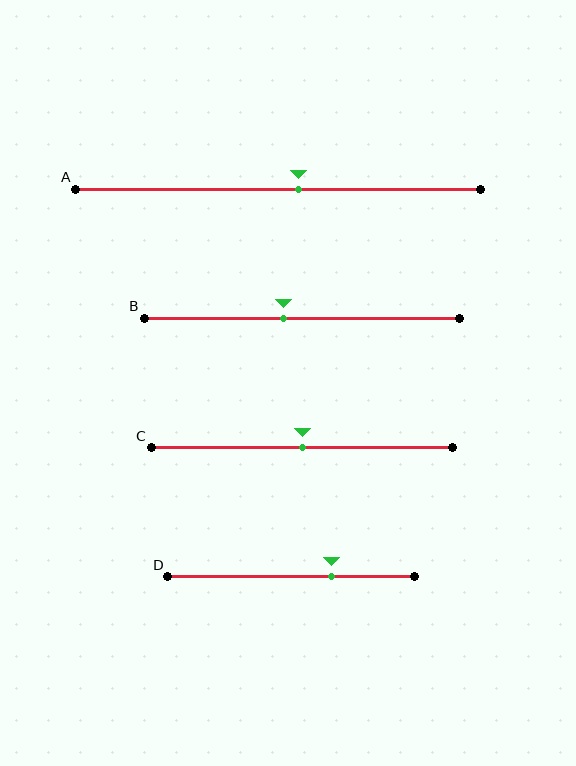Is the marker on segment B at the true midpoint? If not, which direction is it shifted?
No, the marker on segment B is shifted to the left by about 6% of the segment length.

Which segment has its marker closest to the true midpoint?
Segment C has its marker closest to the true midpoint.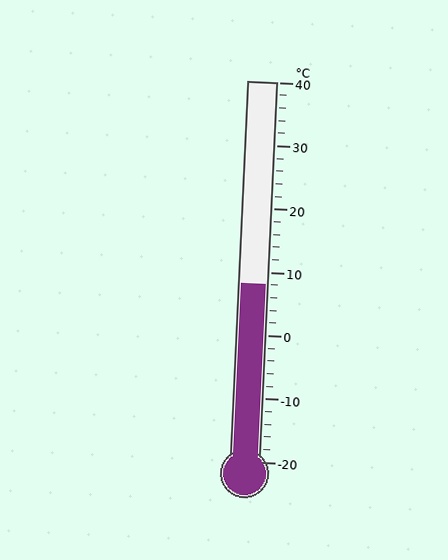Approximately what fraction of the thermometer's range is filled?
The thermometer is filled to approximately 45% of its range.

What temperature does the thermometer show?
The thermometer shows approximately 8°C.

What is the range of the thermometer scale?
The thermometer scale ranges from -20°C to 40°C.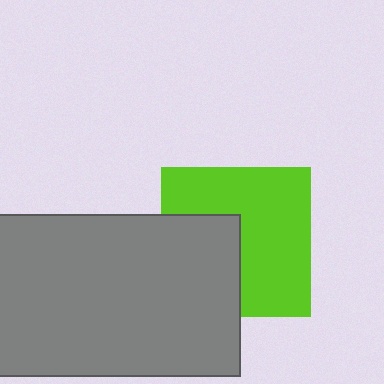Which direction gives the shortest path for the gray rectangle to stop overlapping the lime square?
Moving left gives the shortest separation.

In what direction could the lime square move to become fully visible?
The lime square could move right. That would shift it out from behind the gray rectangle entirely.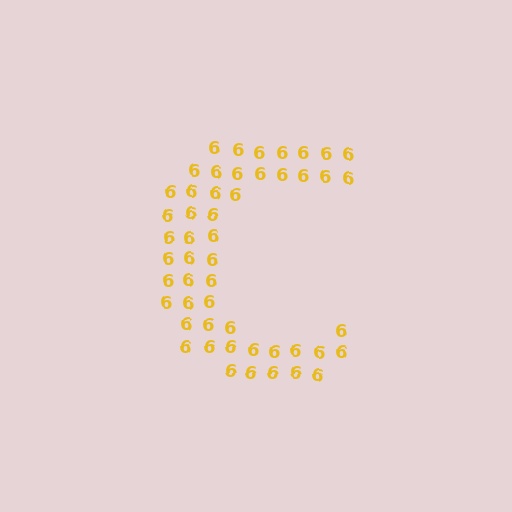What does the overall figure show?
The overall figure shows the letter C.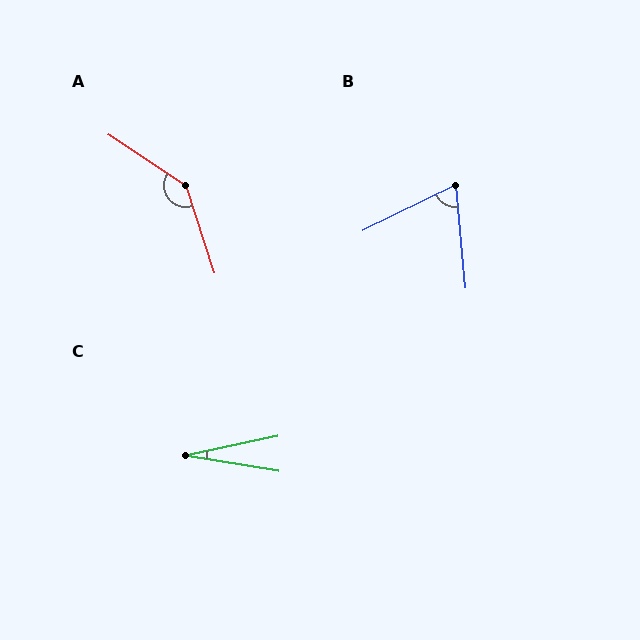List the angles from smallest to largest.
C (21°), B (69°), A (142°).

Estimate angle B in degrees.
Approximately 69 degrees.